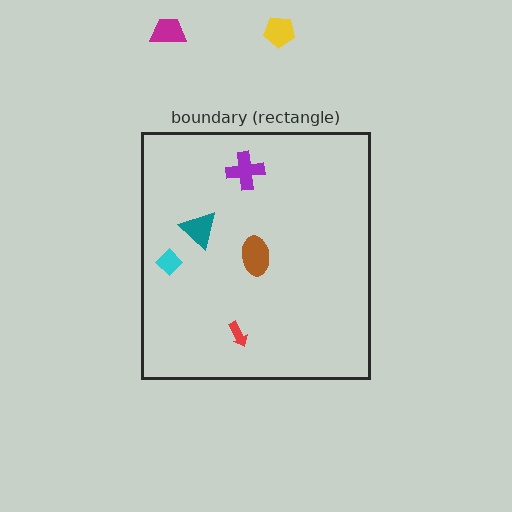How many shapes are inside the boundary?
5 inside, 2 outside.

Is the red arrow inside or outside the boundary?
Inside.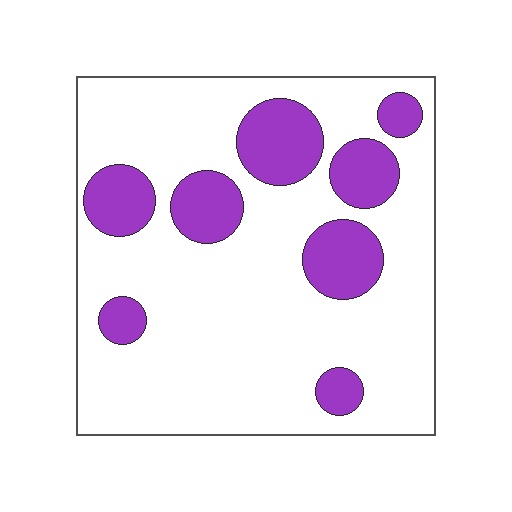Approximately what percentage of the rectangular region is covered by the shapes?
Approximately 20%.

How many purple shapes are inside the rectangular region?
8.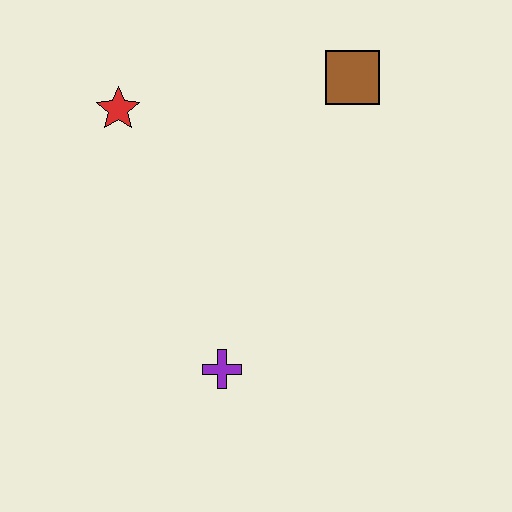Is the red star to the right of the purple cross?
No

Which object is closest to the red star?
The brown square is closest to the red star.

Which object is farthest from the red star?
The purple cross is farthest from the red star.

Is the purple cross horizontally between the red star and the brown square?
Yes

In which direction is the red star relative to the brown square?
The red star is to the left of the brown square.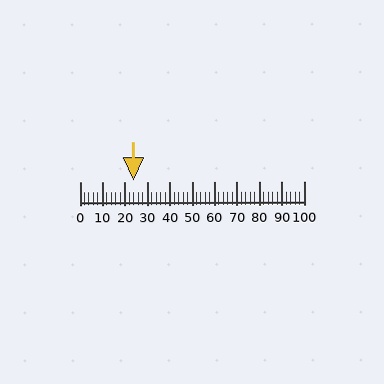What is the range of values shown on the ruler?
The ruler shows values from 0 to 100.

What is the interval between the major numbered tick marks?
The major tick marks are spaced 10 units apart.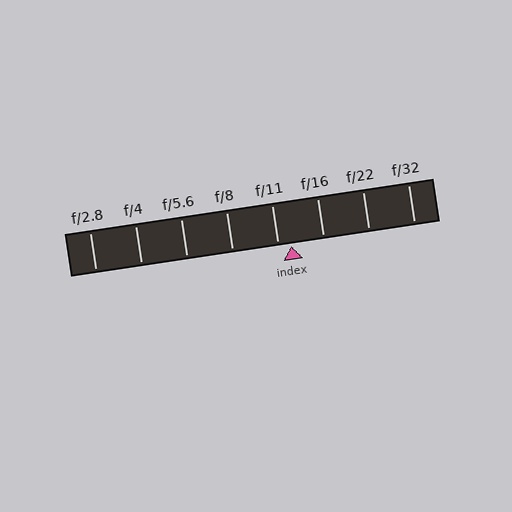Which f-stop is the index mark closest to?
The index mark is closest to f/11.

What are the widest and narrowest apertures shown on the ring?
The widest aperture shown is f/2.8 and the narrowest is f/32.